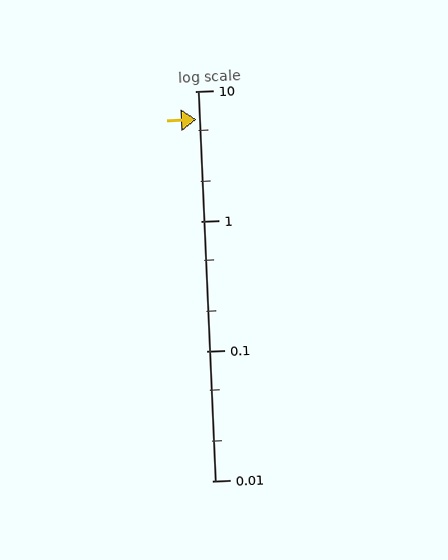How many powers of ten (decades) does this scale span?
The scale spans 3 decades, from 0.01 to 10.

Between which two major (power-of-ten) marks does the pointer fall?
The pointer is between 1 and 10.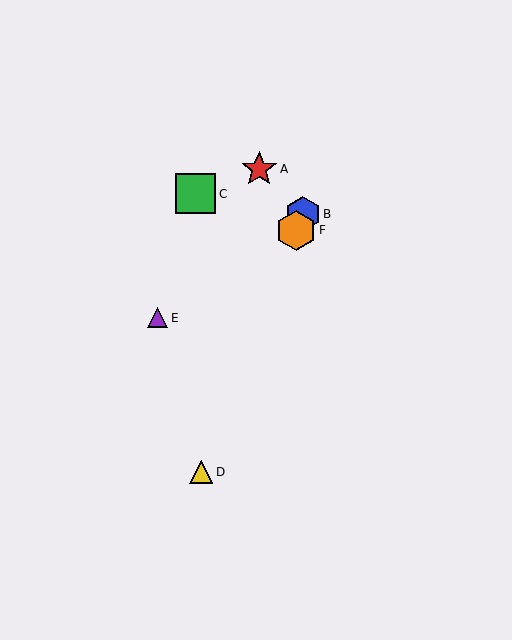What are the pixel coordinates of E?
Object E is at (158, 318).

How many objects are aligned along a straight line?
3 objects (B, D, F) are aligned along a straight line.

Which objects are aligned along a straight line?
Objects B, D, F are aligned along a straight line.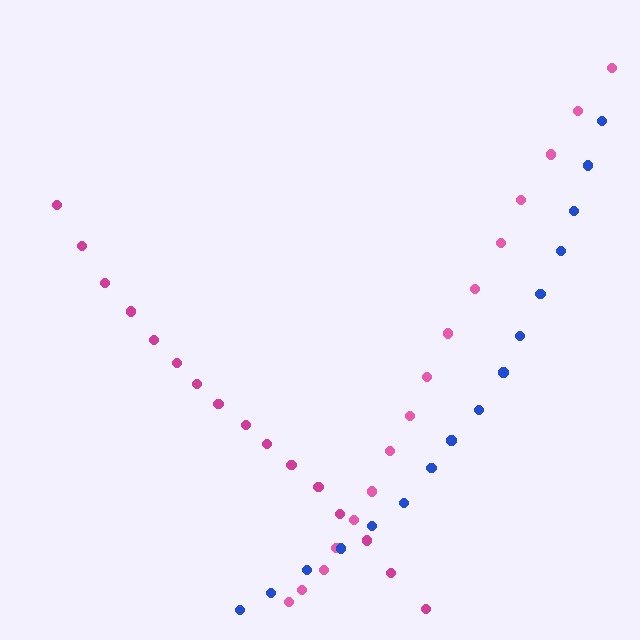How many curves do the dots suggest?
There are 3 distinct paths.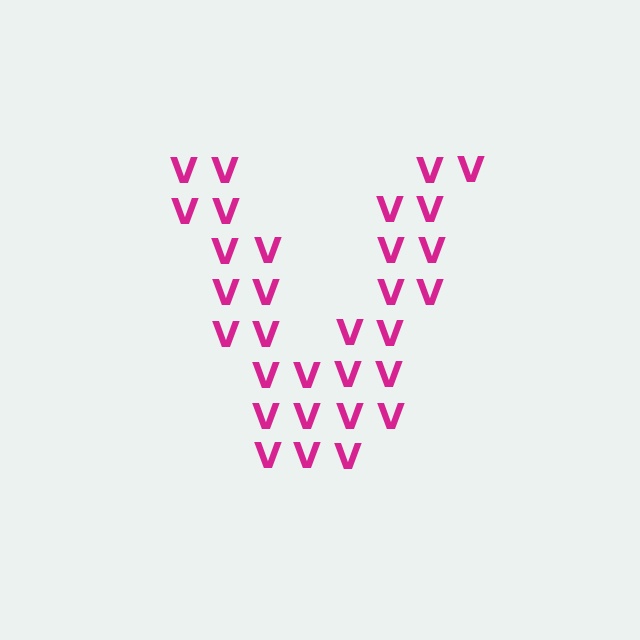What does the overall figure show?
The overall figure shows the letter V.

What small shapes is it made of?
It is made of small letter V's.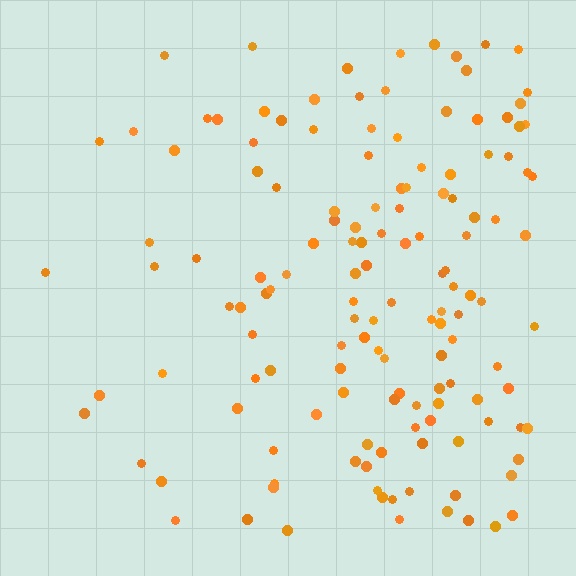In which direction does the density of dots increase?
From left to right, with the right side densest.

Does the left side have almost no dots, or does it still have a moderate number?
Still a moderate number, just noticeably fewer than the right.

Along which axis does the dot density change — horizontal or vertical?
Horizontal.